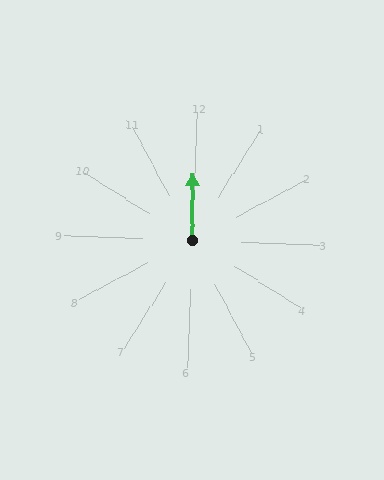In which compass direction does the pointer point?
North.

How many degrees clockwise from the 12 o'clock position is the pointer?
Approximately 358 degrees.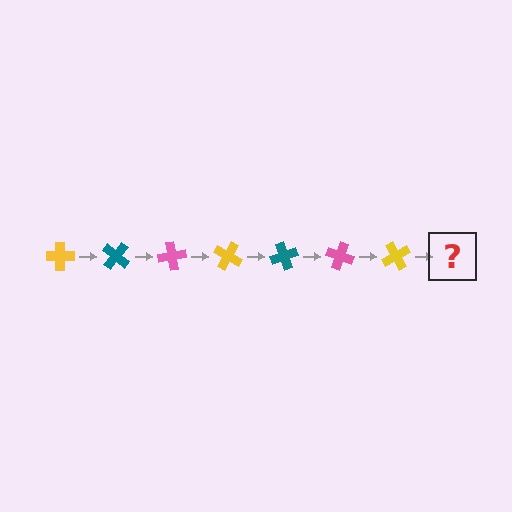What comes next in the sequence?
The next element should be a teal cross, rotated 280 degrees from the start.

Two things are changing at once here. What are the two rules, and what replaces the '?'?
The two rules are that it rotates 40 degrees each step and the color cycles through yellow, teal, and pink. The '?' should be a teal cross, rotated 280 degrees from the start.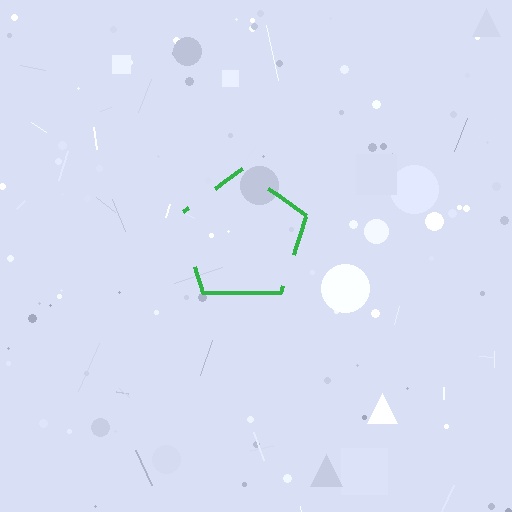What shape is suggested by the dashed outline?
The dashed outline suggests a pentagon.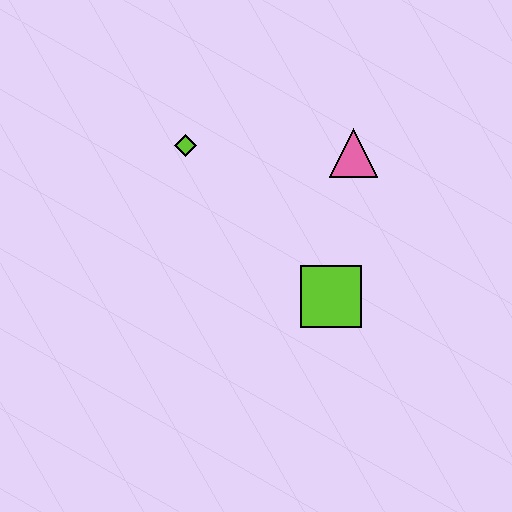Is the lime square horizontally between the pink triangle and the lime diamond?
Yes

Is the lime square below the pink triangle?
Yes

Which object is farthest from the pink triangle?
The lime diamond is farthest from the pink triangle.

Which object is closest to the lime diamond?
The pink triangle is closest to the lime diamond.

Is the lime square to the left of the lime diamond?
No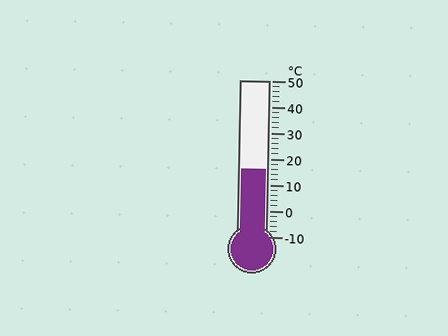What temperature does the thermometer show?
The thermometer shows approximately 16°C.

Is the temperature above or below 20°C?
The temperature is below 20°C.